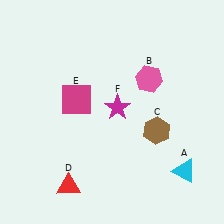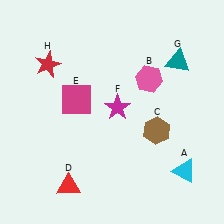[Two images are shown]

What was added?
A teal triangle (G), a red star (H) were added in Image 2.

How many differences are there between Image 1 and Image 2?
There are 2 differences between the two images.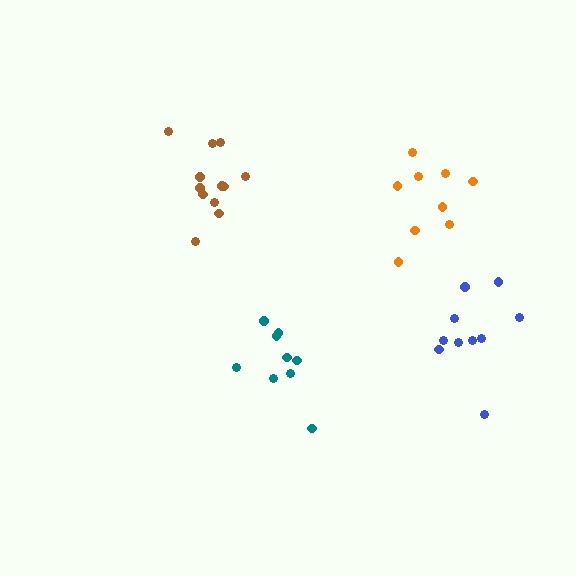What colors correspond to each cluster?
The clusters are colored: teal, orange, brown, blue.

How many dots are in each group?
Group 1: 9 dots, Group 2: 9 dots, Group 3: 12 dots, Group 4: 10 dots (40 total).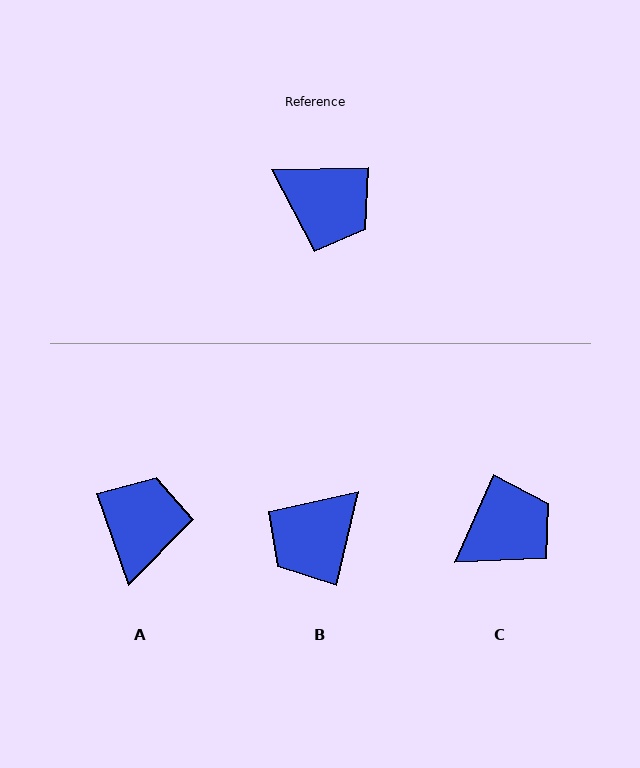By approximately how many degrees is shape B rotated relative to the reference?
Approximately 105 degrees clockwise.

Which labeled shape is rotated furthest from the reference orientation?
A, about 108 degrees away.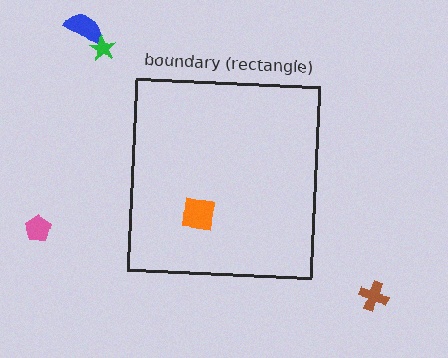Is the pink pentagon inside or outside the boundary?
Outside.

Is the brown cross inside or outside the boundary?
Outside.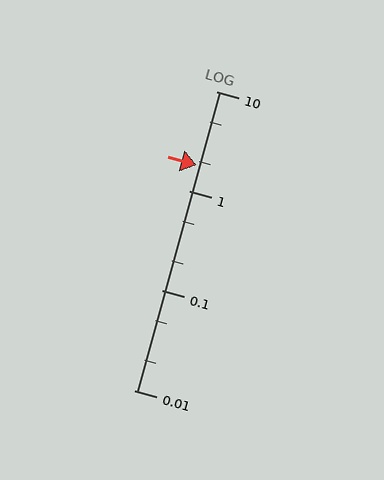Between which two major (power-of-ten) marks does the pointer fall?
The pointer is between 1 and 10.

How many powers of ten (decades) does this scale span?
The scale spans 3 decades, from 0.01 to 10.